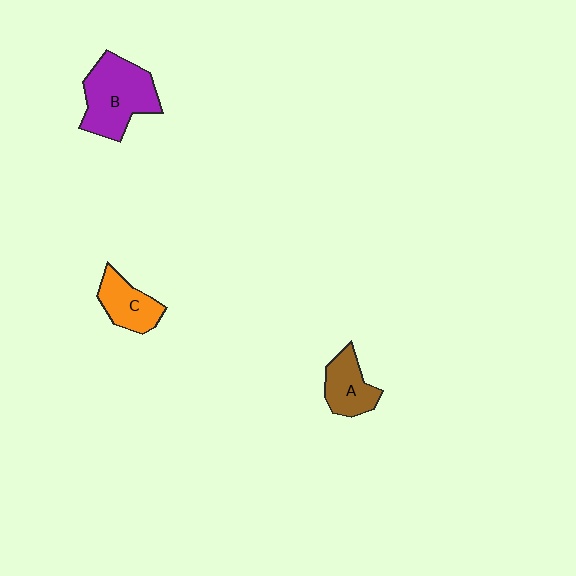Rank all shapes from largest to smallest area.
From largest to smallest: B (purple), C (orange), A (brown).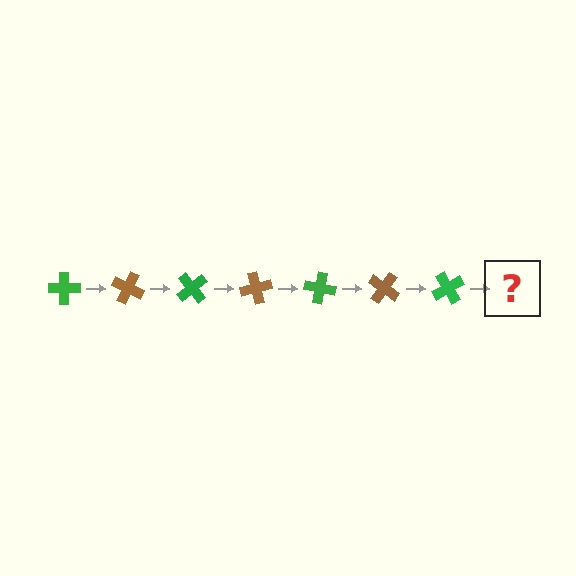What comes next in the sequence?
The next element should be a brown cross, rotated 175 degrees from the start.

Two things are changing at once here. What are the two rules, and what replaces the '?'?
The two rules are that it rotates 25 degrees each step and the color cycles through green and brown. The '?' should be a brown cross, rotated 175 degrees from the start.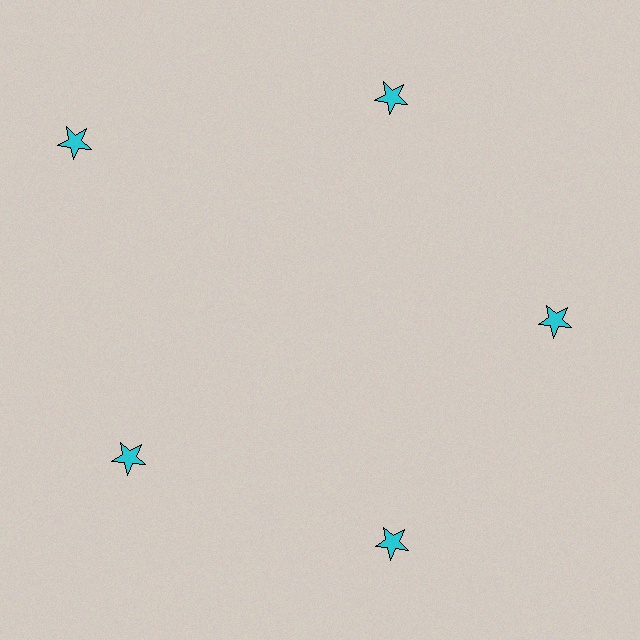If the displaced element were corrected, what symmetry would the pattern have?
It would have 5-fold rotational symmetry — the pattern would map onto itself every 72 degrees.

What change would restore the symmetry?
The symmetry would be restored by moving it inward, back onto the ring so that all 5 stars sit at equal angles and equal distance from the center.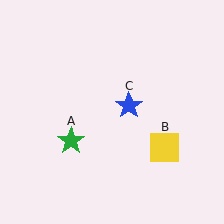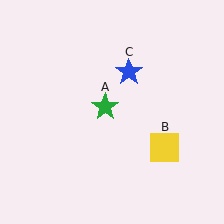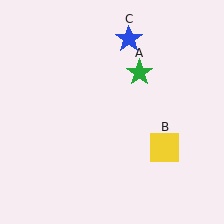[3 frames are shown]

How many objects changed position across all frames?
2 objects changed position: green star (object A), blue star (object C).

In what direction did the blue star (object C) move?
The blue star (object C) moved up.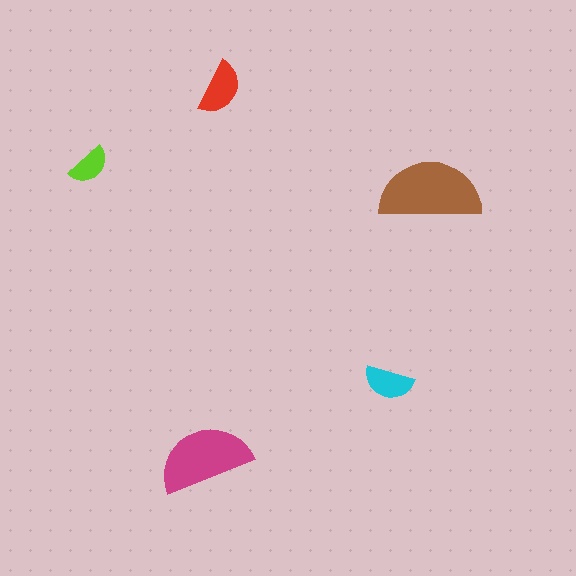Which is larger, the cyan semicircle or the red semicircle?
The red one.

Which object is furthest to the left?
The lime semicircle is leftmost.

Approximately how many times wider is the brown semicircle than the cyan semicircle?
About 2 times wider.